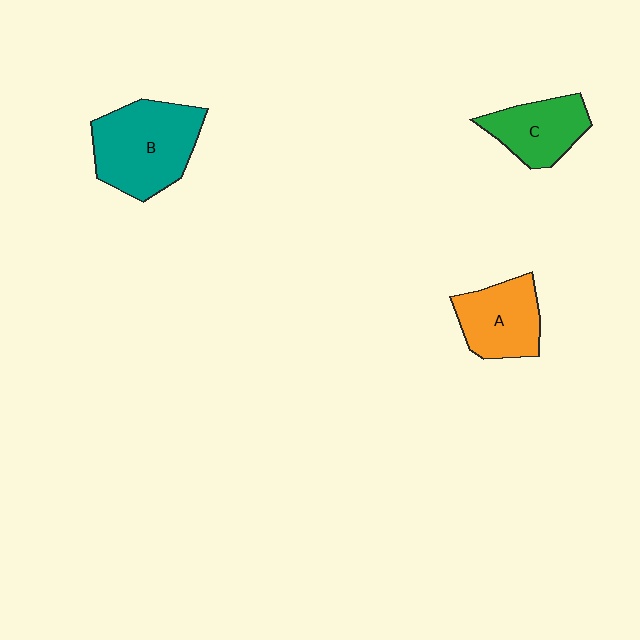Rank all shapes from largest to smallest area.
From largest to smallest: B (teal), A (orange), C (green).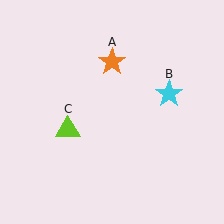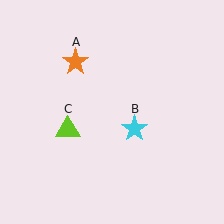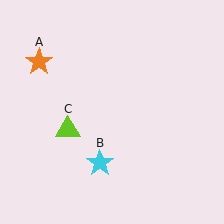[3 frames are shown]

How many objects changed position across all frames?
2 objects changed position: orange star (object A), cyan star (object B).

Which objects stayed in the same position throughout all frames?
Lime triangle (object C) remained stationary.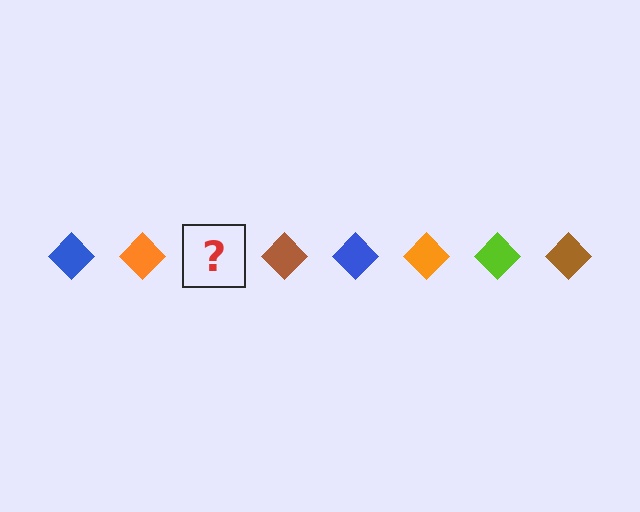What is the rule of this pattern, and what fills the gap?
The rule is that the pattern cycles through blue, orange, lime, brown diamonds. The gap should be filled with a lime diamond.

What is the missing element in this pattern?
The missing element is a lime diamond.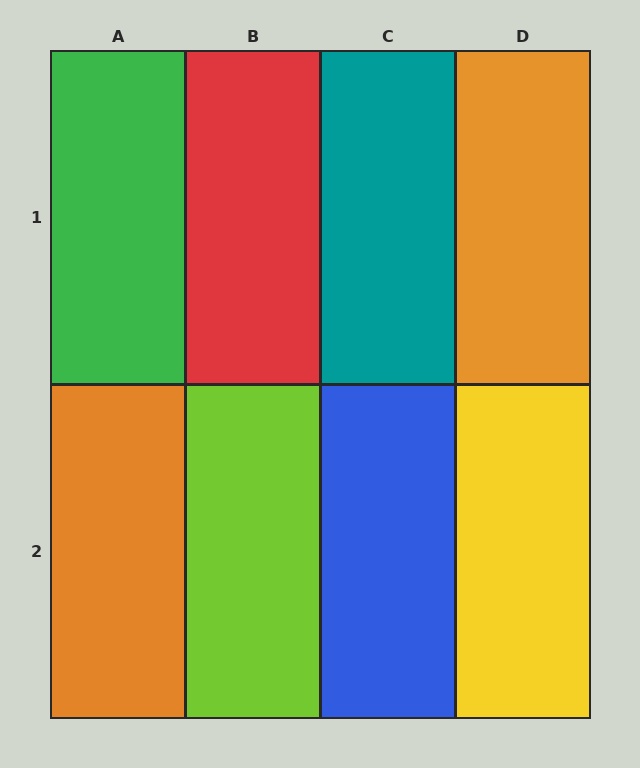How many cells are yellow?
1 cell is yellow.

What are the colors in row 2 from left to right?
Orange, lime, blue, yellow.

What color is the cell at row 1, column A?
Green.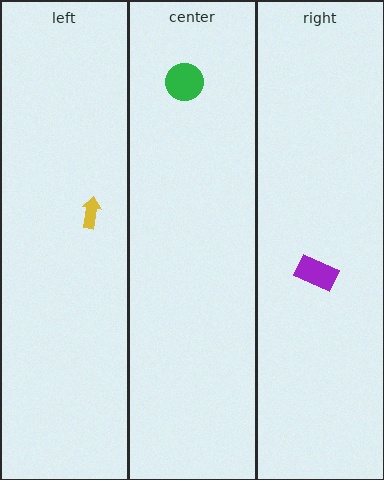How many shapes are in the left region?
1.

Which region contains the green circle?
The center region.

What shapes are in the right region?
The purple rectangle.